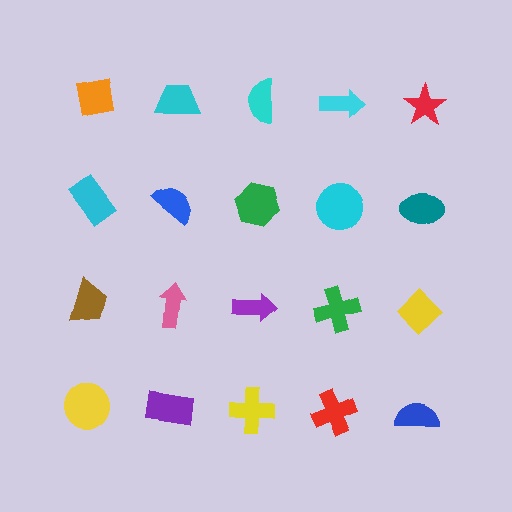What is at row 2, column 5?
A teal ellipse.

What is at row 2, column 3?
A green hexagon.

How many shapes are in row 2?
5 shapes.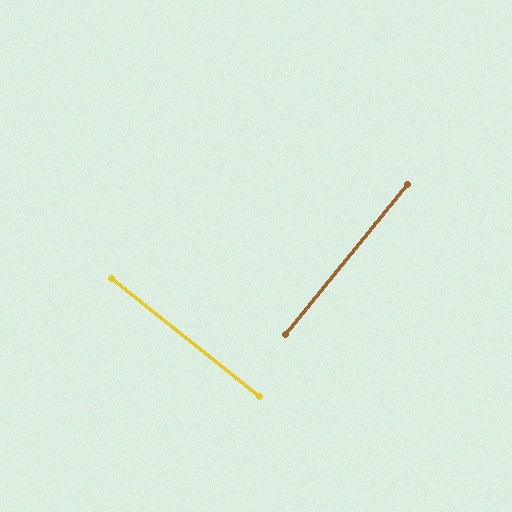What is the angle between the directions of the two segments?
Approximately 89 degrees.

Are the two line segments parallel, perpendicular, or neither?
Perpendicular — they meet at approximately 89°.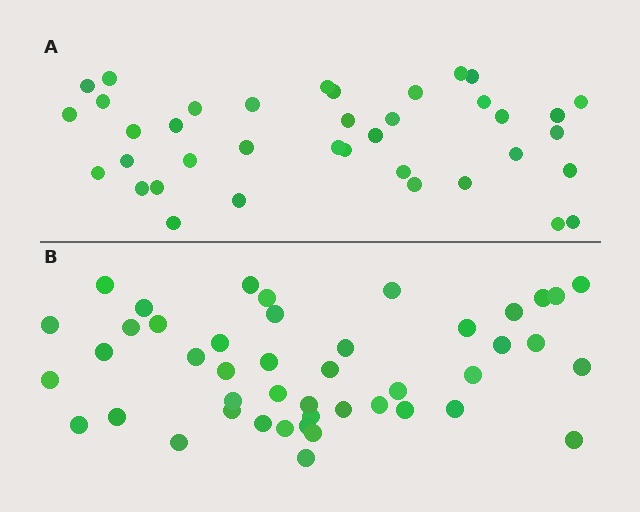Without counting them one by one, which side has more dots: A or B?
Region B (the bottom region) has more dots.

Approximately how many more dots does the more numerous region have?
Region B has roughly 8 or so more dots than region A.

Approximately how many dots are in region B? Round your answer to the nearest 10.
About 40 dots. (The exact count is 45, which rounds to 40.)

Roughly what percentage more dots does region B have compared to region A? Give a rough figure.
About 20% more.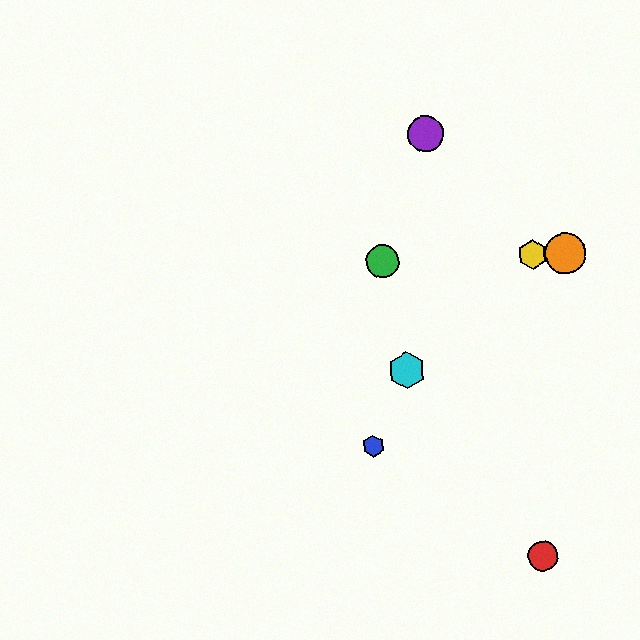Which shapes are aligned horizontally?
The green circle, the yellow hexagon, the orange circle are aligned horizontally.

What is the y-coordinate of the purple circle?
The purple circle is at y≈133.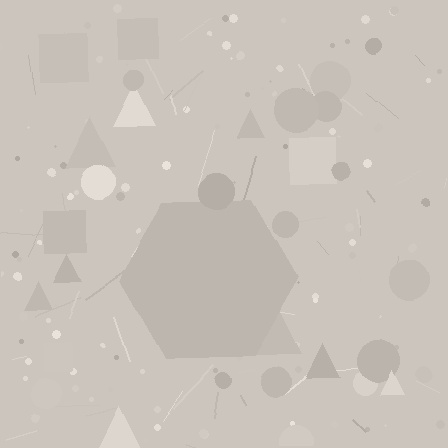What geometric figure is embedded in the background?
A hexagon is embedded in the background.